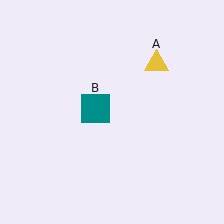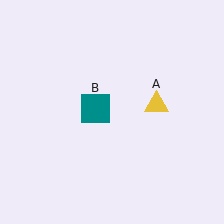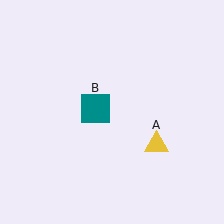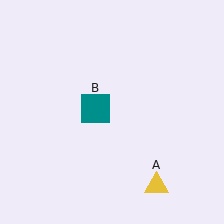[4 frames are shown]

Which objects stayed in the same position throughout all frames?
Teal square (object B) remained stationary.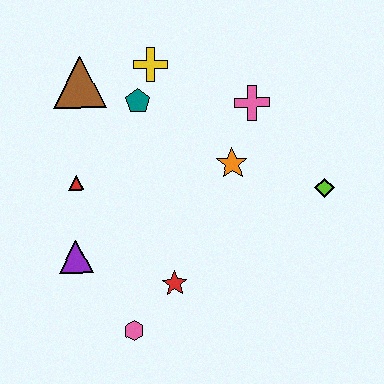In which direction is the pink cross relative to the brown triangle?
The pink cross is to the right of the brown triangle.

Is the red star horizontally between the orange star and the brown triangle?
Yes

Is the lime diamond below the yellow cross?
Yes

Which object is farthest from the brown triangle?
The lime diamond is farthest from the brown triangle.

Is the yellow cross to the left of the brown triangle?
No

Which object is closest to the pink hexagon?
The red star is closest to the pink hexagon.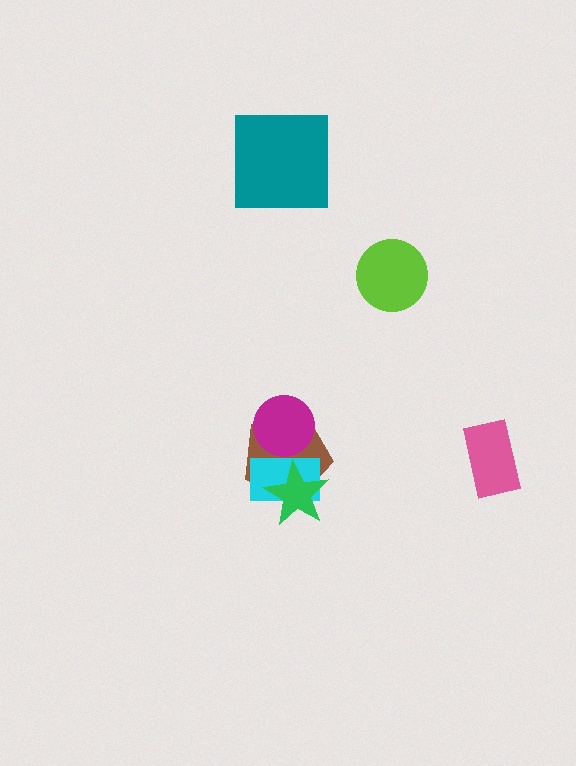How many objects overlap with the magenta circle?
2 objects overlap with the magenta circle.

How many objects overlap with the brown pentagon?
3 objects overlap with the brown pentagon.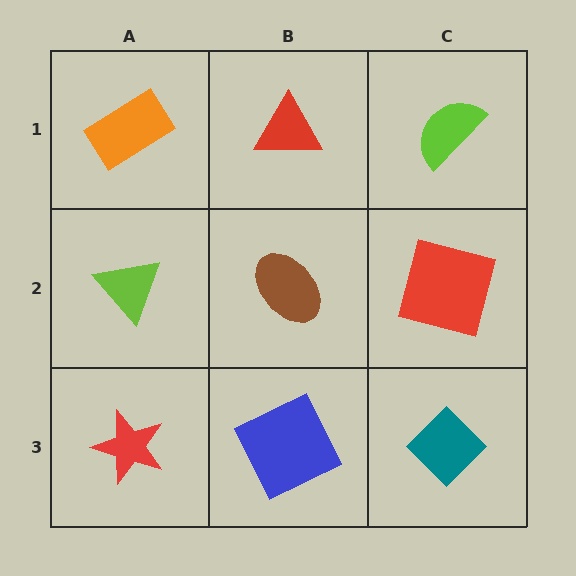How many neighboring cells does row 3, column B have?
3.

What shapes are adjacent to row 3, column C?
A red square (row 2, column C), a blue square (row 3, column B).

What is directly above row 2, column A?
An orange rectangle.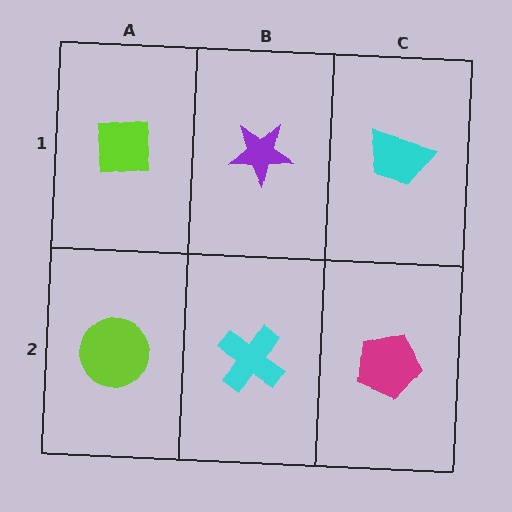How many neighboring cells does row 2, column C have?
2.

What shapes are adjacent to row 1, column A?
A lime circle (row 2, column A), a purple star (row 1, column B).